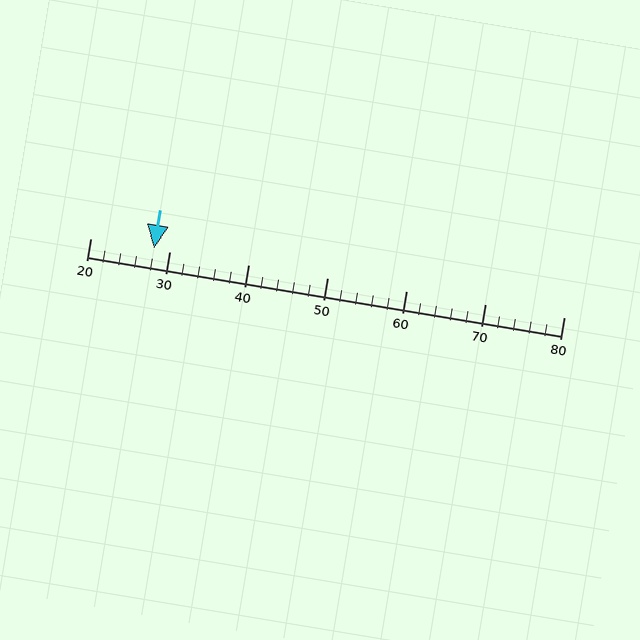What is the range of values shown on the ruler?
The ruler shows values from 20 to 80.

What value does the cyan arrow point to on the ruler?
The cyan arrow points to approximately 28.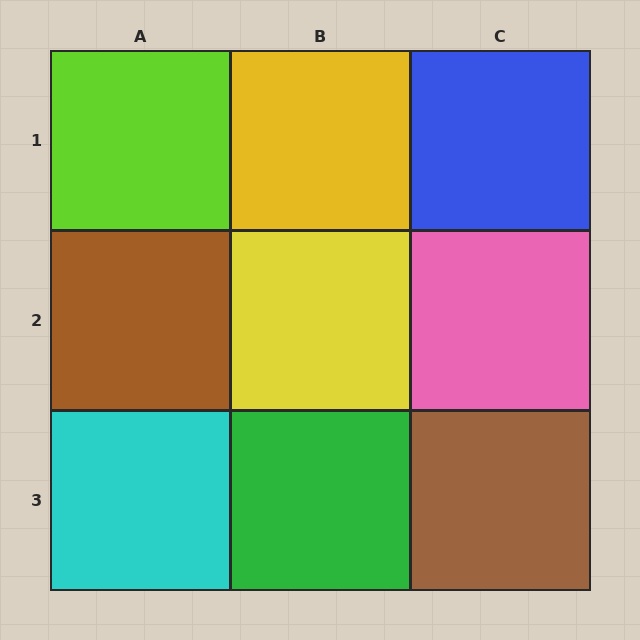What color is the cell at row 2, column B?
Yellow.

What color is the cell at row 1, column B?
Yellow.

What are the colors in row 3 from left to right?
Cyan, green, brown.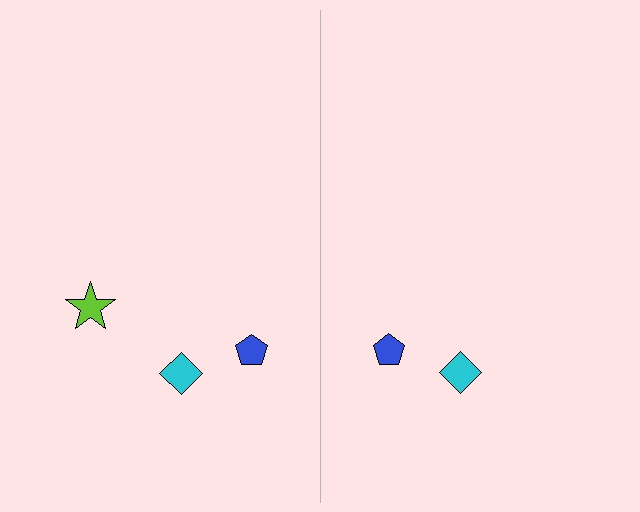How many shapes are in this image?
There are 5 shapes in this image.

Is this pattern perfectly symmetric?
No, the pattern is not perfectly symmetric. A lime star is missing from the right side.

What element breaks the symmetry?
A lime star is missing from the right side.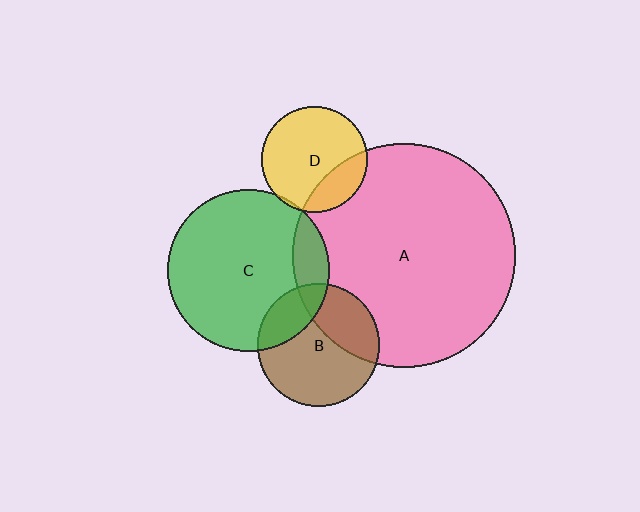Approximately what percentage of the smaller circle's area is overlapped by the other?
Approximately 25%.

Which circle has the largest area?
Circle A (pink).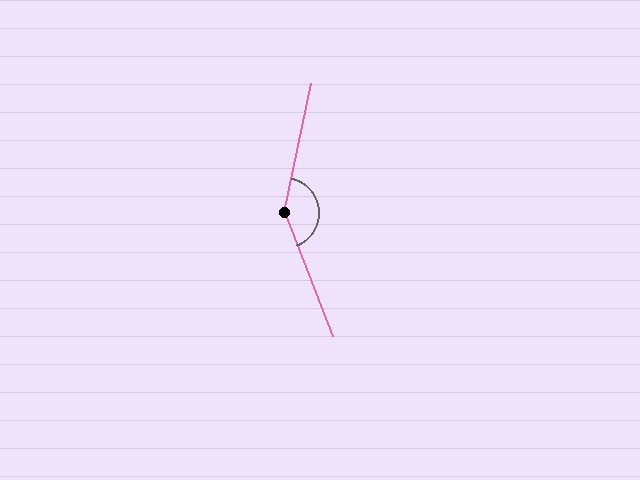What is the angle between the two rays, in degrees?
Approximately 147 degrees.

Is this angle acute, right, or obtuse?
It is obtuse.